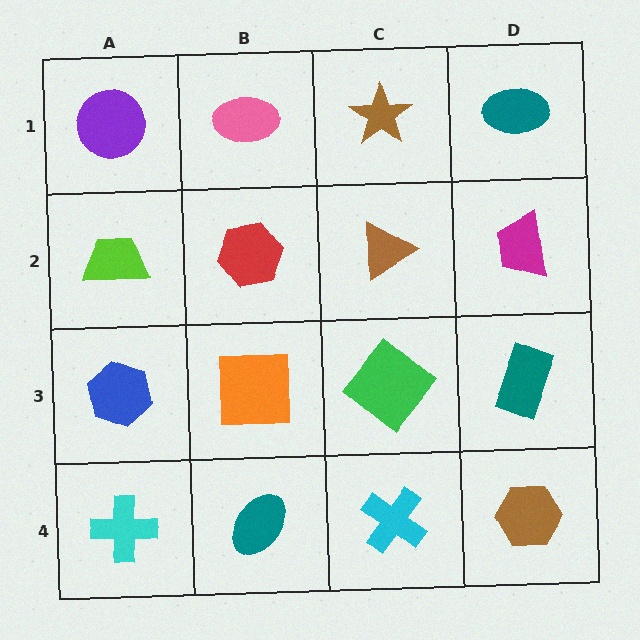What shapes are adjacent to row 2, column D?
A teal ellipse (row 1, column D), a teal rectangle (row 3, column D), a brown triangle (row 2, column C).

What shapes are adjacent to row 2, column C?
A brown star (row 1, column C), a green diamond (row 3, column C), a red hexagon (row 2, column B), a magenta trapezoid (row 2, column D).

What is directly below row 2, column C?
A green diamond.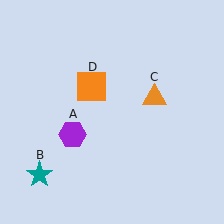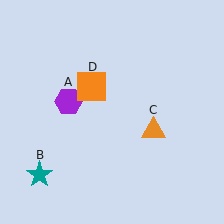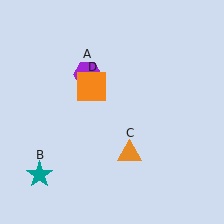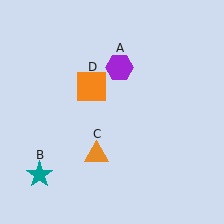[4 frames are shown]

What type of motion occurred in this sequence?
The purple hexagon (object A), orange triangle (object C) rotated clockwise around the center of the scene.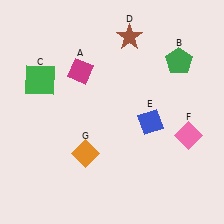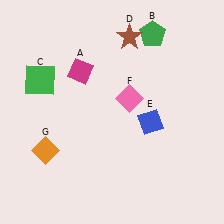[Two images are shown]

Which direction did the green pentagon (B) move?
The green pentagon (B) moved up.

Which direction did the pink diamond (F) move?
The pink diamond (F) moved left.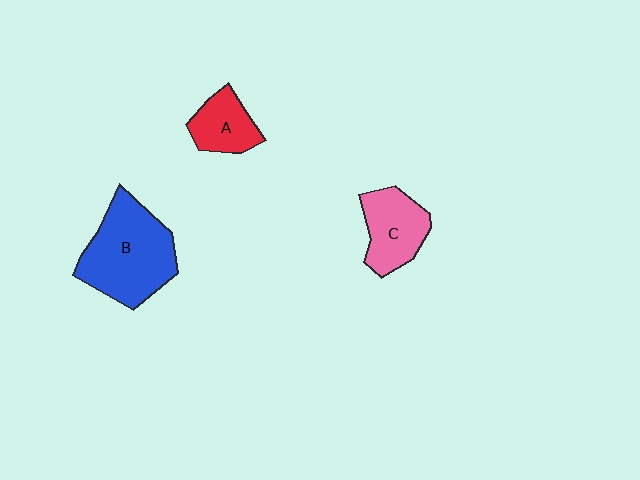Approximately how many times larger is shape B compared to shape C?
Approximately 1.7 times.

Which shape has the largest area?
Shape B (blue).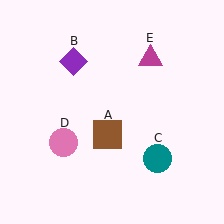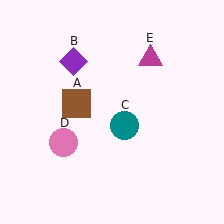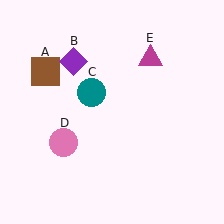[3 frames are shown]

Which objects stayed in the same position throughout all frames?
Purple diamond (object B) and pink circle (object D) and magenta triangle (object E) remained stationary.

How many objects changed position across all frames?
2 objects changed position: brown square (object A), teal circle (object C).